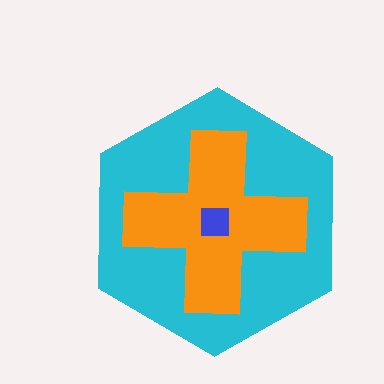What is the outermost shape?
The cyan hexagon.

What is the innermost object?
The blue square.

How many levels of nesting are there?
3.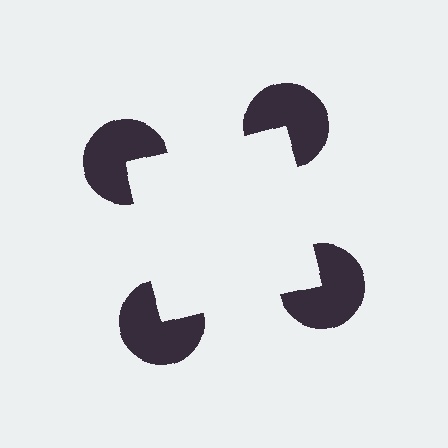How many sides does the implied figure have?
4 sides.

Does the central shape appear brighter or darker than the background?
It typically appears slightly brighter than the background, even though no actual brightness change is drawn.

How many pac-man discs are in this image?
There are 4 — one at each vertex of the illusory square.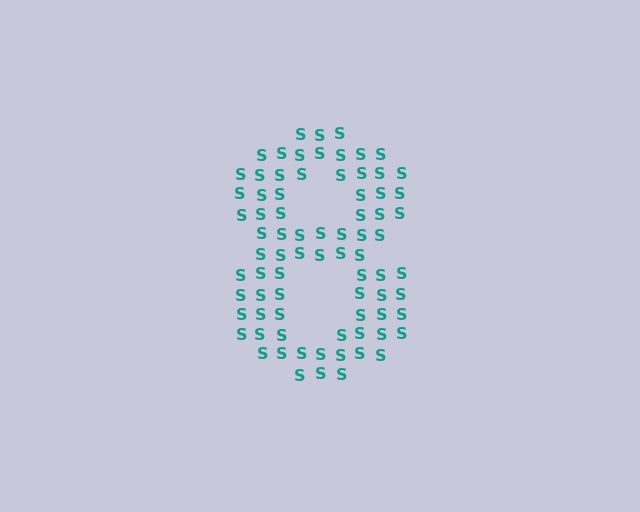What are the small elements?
The small elements are letter S's.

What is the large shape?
The large shape is the digit 8.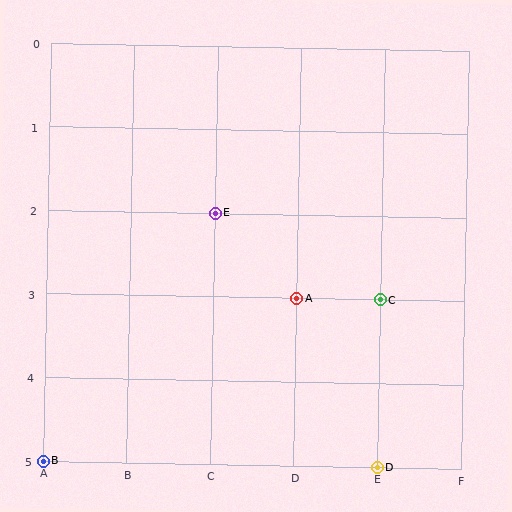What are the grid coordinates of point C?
Point C is at grid coordinates (E, 3).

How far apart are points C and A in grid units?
Points C and A are 1 column apart.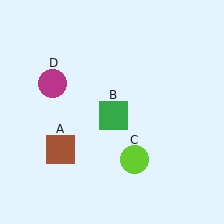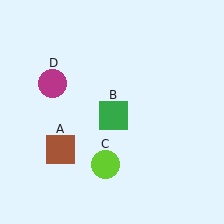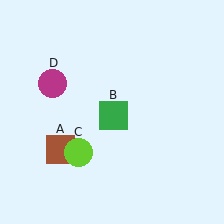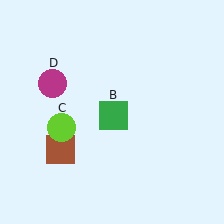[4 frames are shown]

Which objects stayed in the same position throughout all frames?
Brown square (object A) and green square (object B) and magenta circle (object D) remained stationary.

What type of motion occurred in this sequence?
The lime circle (object C) rotated clockwise around the center of the scene.